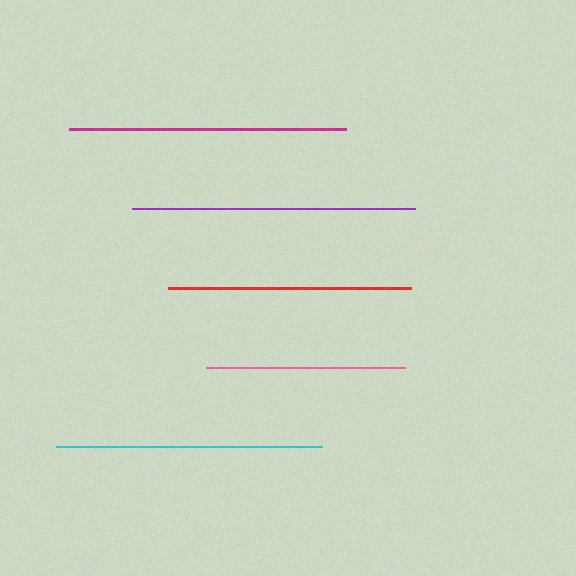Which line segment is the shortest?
The pink line is the shortest at approximately 199 pixels.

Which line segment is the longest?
The purple line is the longest at approximately 284 pixels.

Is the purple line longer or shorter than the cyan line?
The purple line is longer than the cyan line.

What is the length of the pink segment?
The pink segment is approximately 199 pixels long.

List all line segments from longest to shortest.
From longest to shortest: purple, magenta, cyan, red, pink.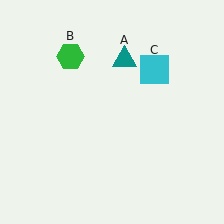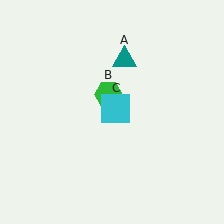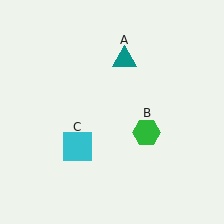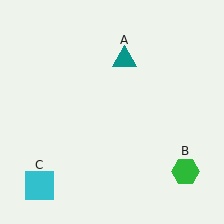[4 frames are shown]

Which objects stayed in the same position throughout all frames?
Teal triangle (object A) remained stationary.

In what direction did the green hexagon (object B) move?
The green hexagon (object B) moved down and to the right.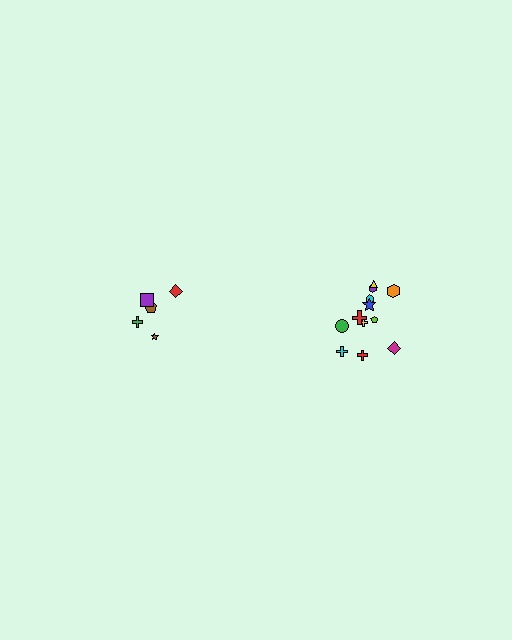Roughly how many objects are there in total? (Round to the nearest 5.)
Roughly 15 objects in total.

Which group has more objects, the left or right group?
The right group.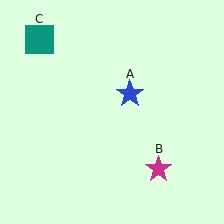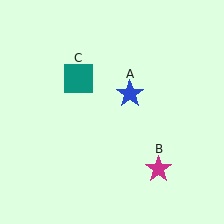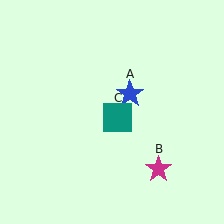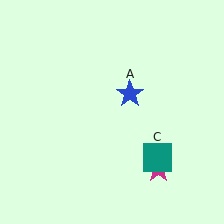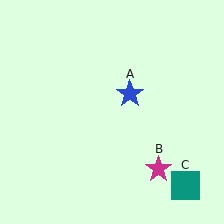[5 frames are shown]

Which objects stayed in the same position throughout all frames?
Blue star (object A) and magenta star (object B) remained stationary.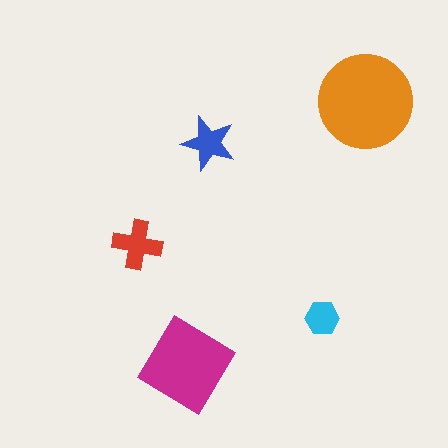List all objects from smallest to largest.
The cyan hexagon, the blue star, the red cross, the magenta diamond, the orange circle.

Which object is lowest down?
The magenta diamond is bottommost.